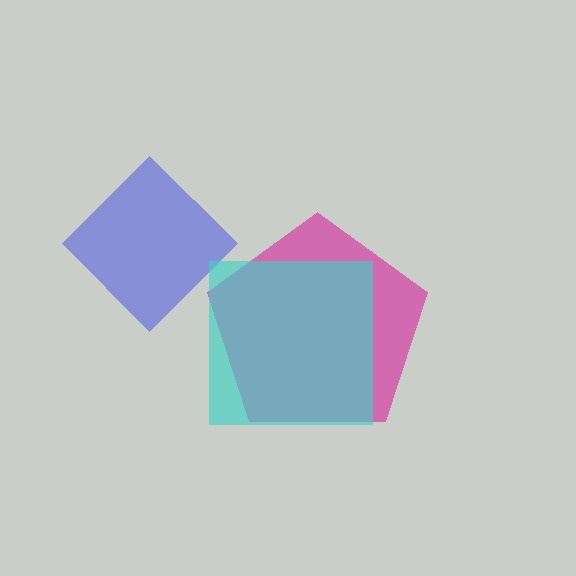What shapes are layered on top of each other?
The layered shapes are: a blue diamond, a magenta pentagon, a cyan square.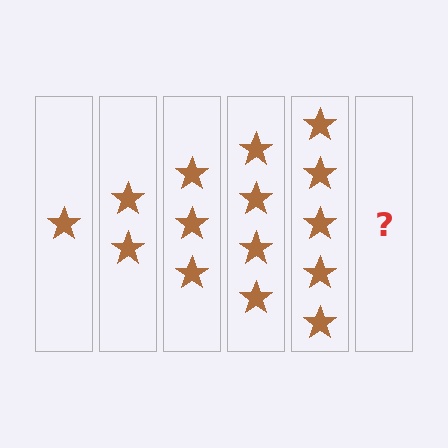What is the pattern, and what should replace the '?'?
The pattern is that each step adds one more star. The '?' should be 6 stars.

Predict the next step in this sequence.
The next step is 6 stars.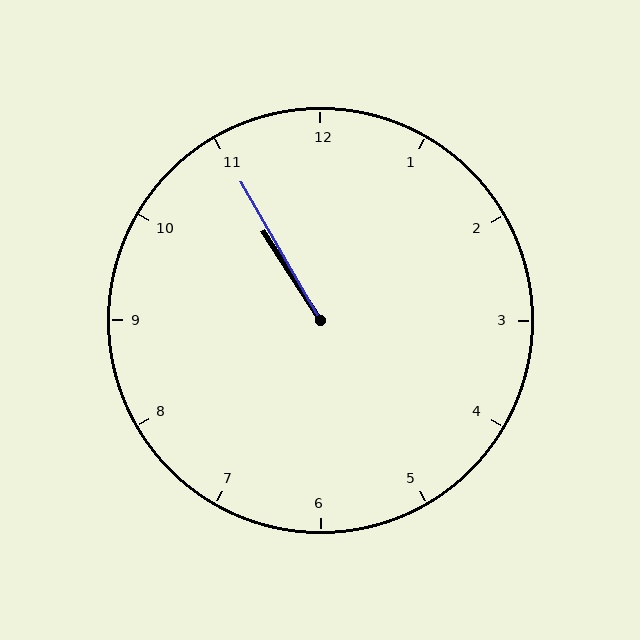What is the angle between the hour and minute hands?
Approximately 2 degrees.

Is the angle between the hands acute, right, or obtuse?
It is acute.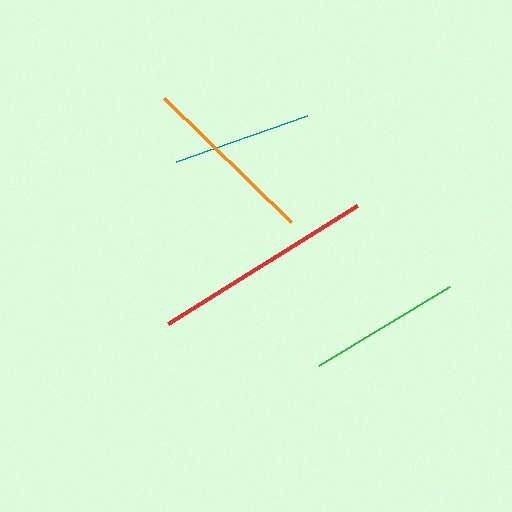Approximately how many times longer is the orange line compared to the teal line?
The orange line is approximately 1.3 times the length of the teal line.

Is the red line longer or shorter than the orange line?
The red line is longer than the orange line.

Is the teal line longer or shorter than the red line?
The red line is longer than the teal line.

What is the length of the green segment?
The green segment is approximately 153 pixels long.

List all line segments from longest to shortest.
From longest to shortest: red, orange, green, teal.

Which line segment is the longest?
The red line is the longest at approximately 223 pixels.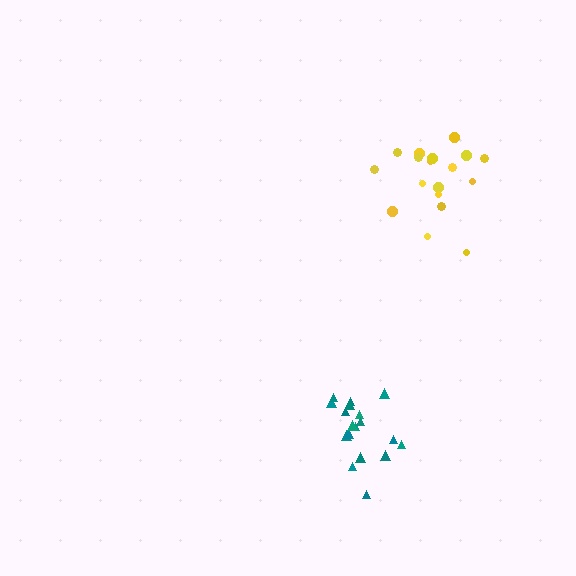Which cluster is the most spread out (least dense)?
Yellow.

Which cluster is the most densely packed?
Teal.